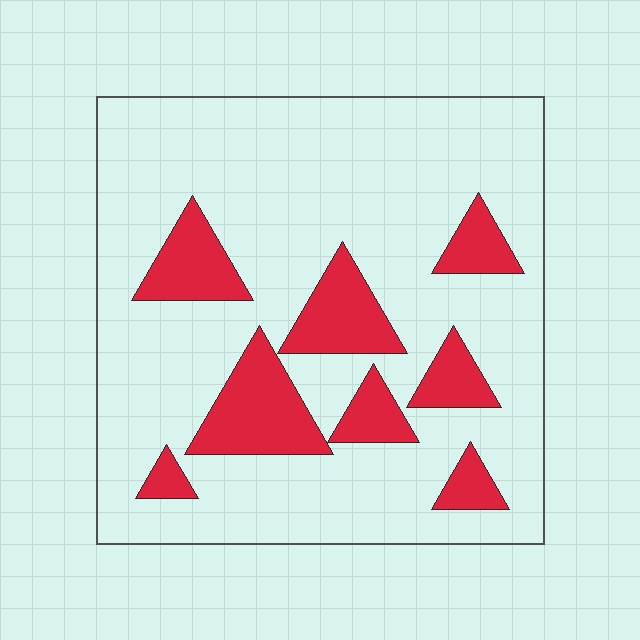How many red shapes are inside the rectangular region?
8.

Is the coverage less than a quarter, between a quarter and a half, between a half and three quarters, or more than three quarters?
Less than a quarter.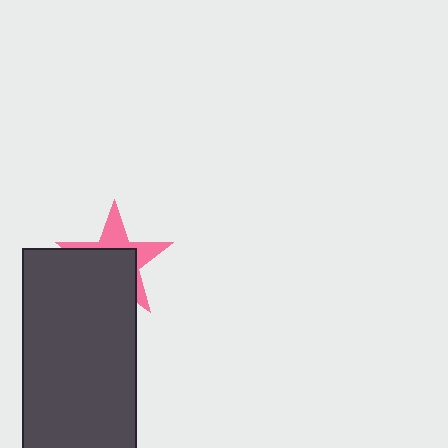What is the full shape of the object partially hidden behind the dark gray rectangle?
The partially hidden object is a pink star.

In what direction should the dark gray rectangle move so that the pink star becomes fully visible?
The dark gray rectangle should move down. That is the shortest direction to clear the overlap and leave the pink star fully visible.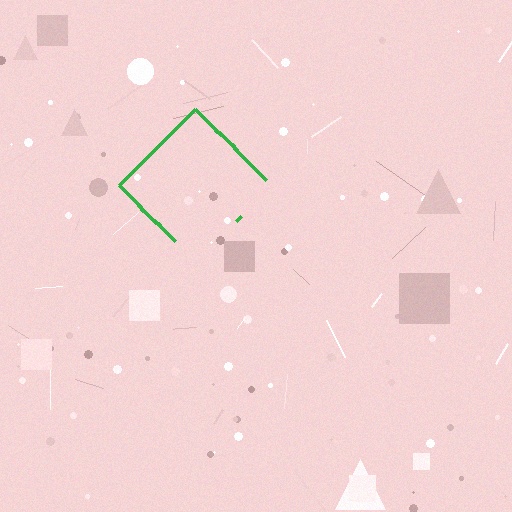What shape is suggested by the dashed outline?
The dashed outline suggests a diamond.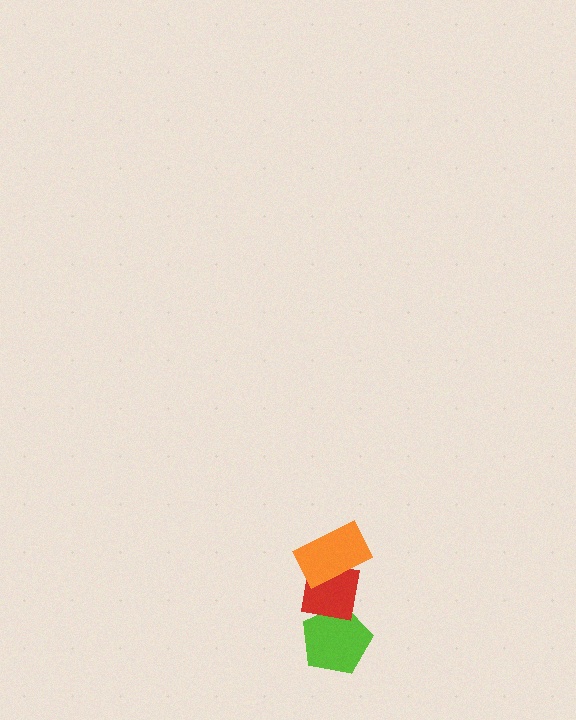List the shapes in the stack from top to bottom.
From top to bottom: the orange rectangle, the red square, the lime pentagon.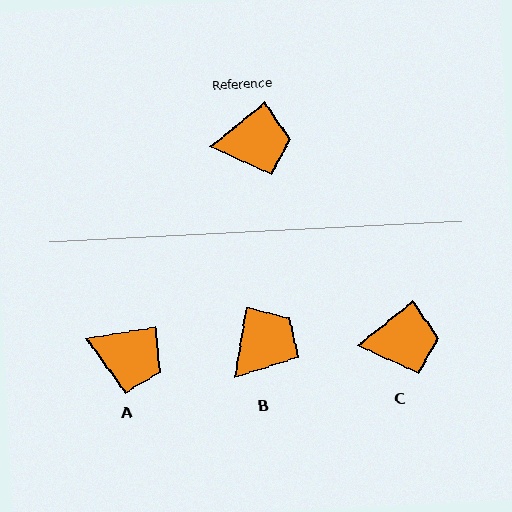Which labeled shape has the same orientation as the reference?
C.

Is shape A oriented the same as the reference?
No, it is off by about 30 degrees.